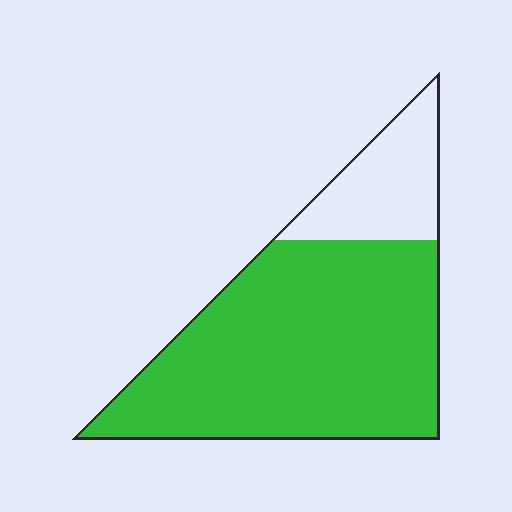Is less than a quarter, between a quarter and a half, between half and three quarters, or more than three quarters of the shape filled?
More than three quarters.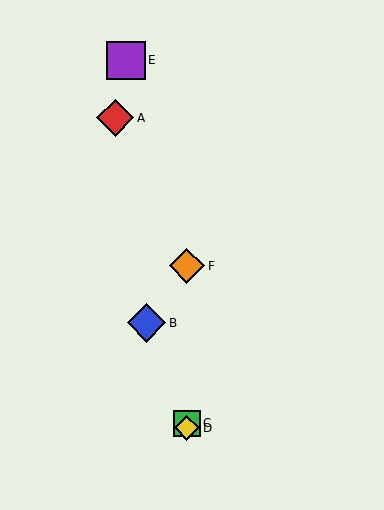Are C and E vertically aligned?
No, C is at x≈187 and E is at x≈126.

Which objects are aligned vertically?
Objects C, D, F are aligned vertically.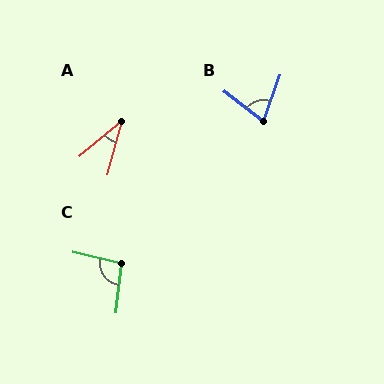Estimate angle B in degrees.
Approximately 73 degrees.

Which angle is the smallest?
A, at approximately 35 degrees.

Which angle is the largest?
C, at approximately 97 degrees.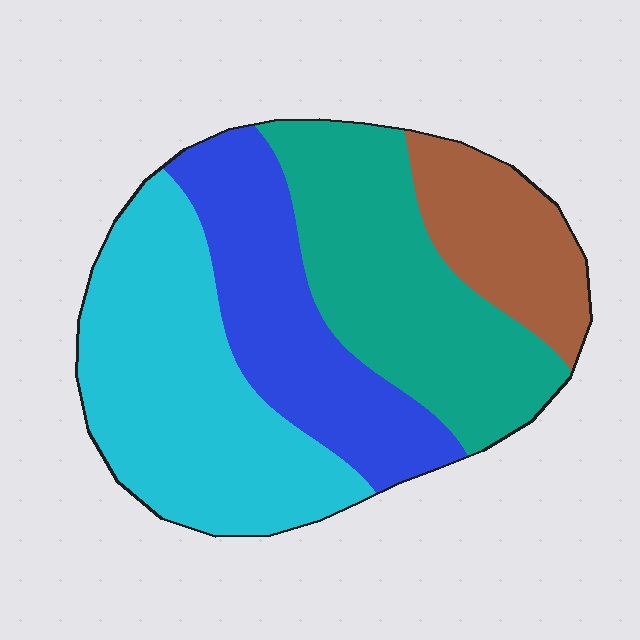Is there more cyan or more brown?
Cyan.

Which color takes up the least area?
Brown, at roughly 15%.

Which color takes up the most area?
Cyan, at roughly 35%.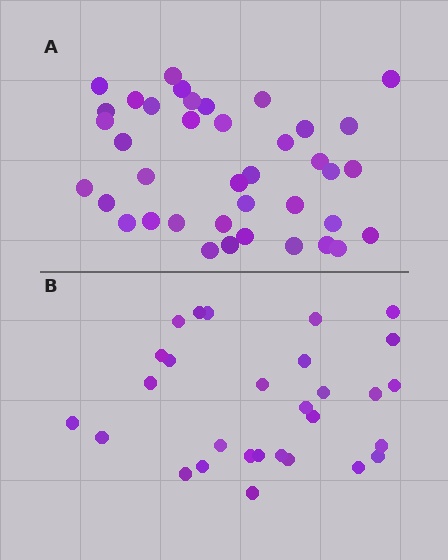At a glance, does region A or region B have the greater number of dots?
Region A (the top region) has more dots.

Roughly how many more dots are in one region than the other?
Region A has roughly 10 or so more dots than region B.